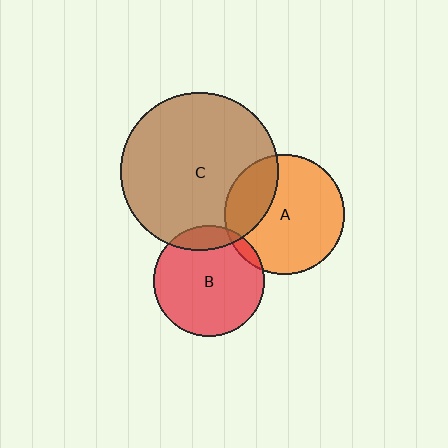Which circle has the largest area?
Circle C (brown).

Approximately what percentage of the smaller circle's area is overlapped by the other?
Approximately 25%.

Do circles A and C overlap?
Yes.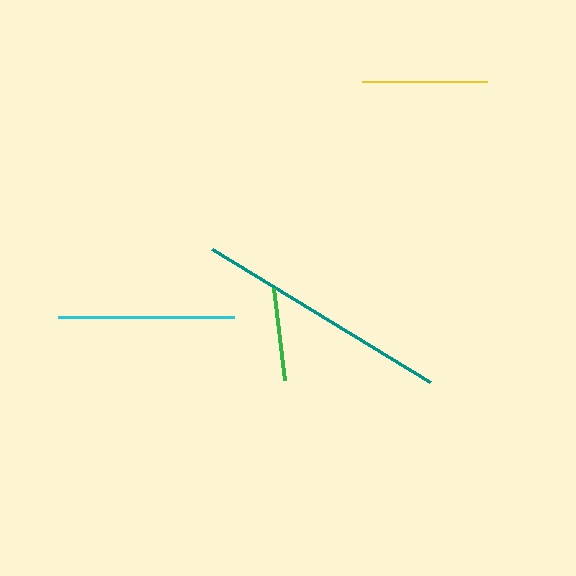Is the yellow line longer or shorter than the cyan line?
The cyan line is longer than the yellow line.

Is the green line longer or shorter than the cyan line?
The cyan line is longer than the green line.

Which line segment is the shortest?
The green line is the shortest at approximately 93 pixels.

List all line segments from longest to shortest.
From longest to shortest: teal, cyan, yellow, green.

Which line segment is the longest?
The teal line is the longest at approximately 255 pixels.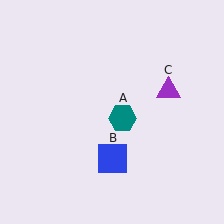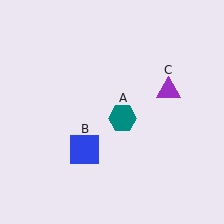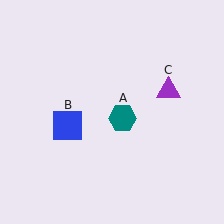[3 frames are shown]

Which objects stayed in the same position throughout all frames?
Teal hexagon (object A) and purple triangle (object C) remained stationary.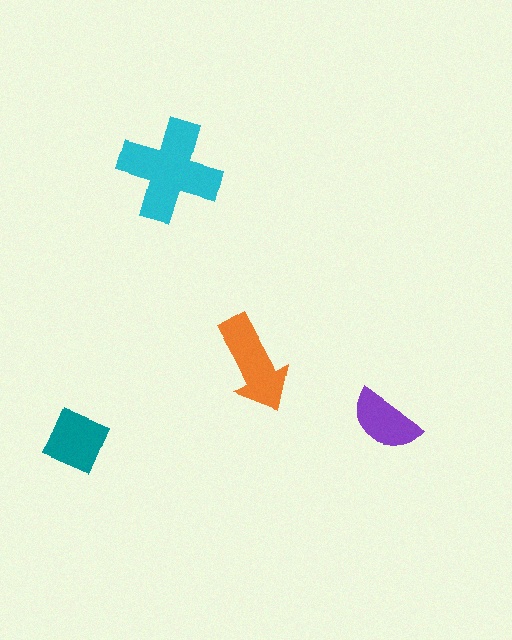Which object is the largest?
The cyan cross.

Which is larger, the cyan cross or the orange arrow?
The cyan cross.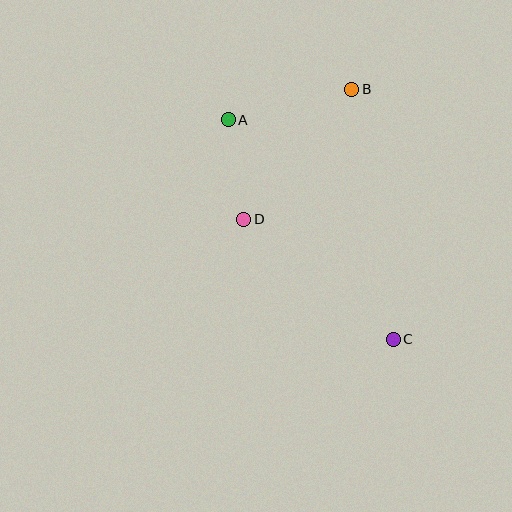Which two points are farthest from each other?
Points A and C are farthest from each other.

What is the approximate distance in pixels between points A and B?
The distance between A and B is approximately 127 pixels.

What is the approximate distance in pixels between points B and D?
The distance between B and D is approximately 169 pixels.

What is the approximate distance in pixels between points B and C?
The distance between B and C is approximately 253 pixels.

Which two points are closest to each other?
Points A and D are closest to each other.